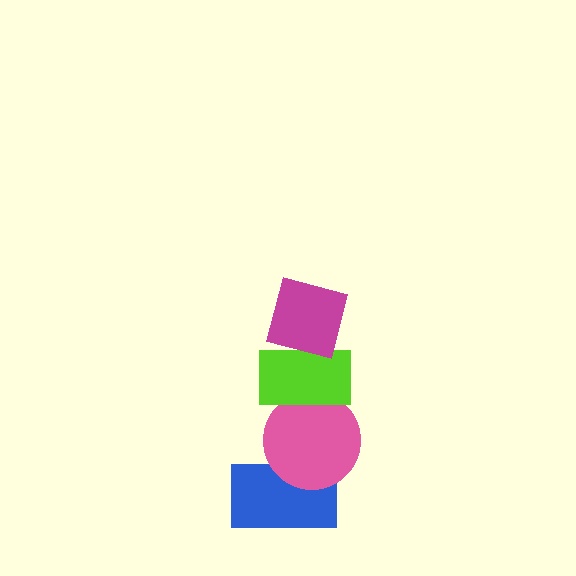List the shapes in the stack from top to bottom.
From top to bottom: the magenta square, the lime rectangle, the pink circle, the blue rectangle.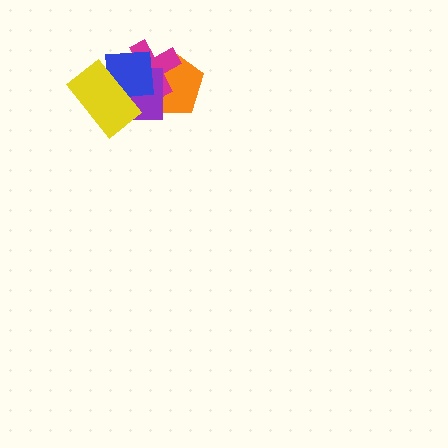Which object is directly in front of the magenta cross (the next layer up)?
The purple square is directly in front of the magenta cross.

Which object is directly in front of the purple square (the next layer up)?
The blue square is directly in front of the purple square.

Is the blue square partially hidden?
Yes, it is partially covered by another shape.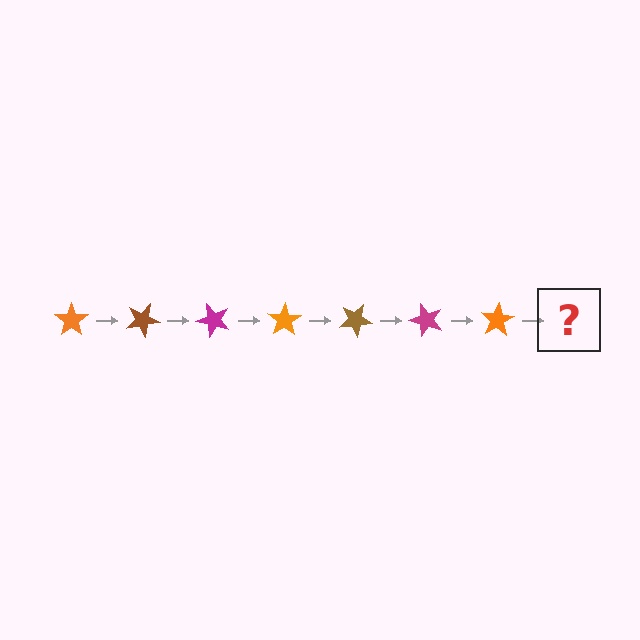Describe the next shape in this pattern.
It should be a brown star, rotated 175 degrees from the start.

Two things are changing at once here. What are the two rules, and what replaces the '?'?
The two rules are that it rotates 25 degrees each step and the color cycles through orange, brown, and magenta. The '?' should be a brown star, rotated 175 degrees from the start.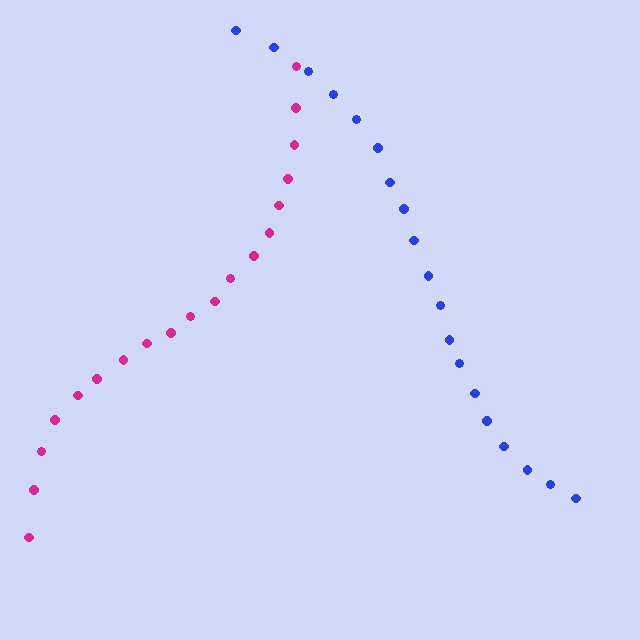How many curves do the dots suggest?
There are 2 distinct paths.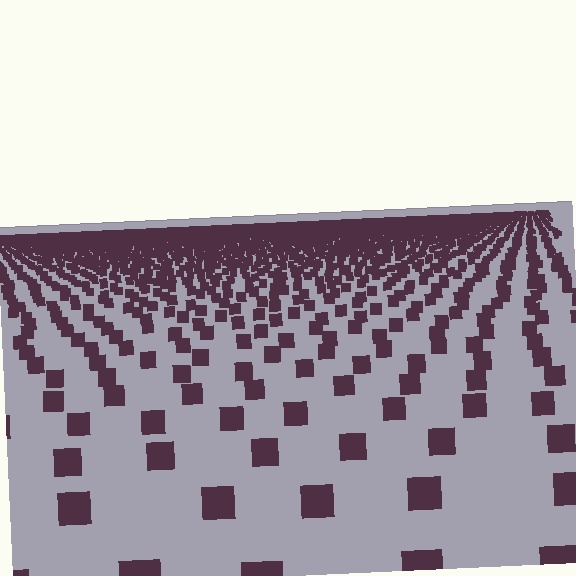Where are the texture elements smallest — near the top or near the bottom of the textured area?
Near the top.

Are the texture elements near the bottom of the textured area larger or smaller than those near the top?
Larger. Near the bottom, elements are closer to the viewer and appear at a bigger on-screen size.